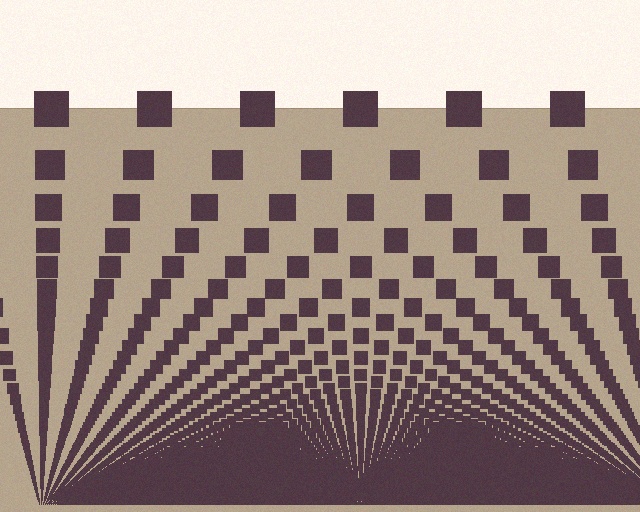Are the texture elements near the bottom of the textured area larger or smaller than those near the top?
Smaller. The gradient is inverted — elements near the bottom are smaller and denser.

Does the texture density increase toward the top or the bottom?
Density increases toward the bottom.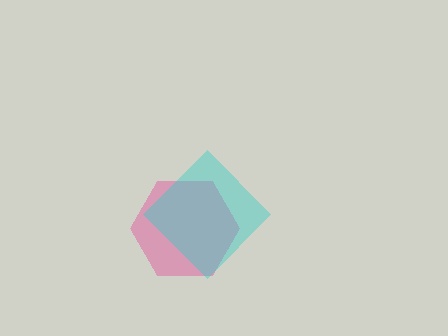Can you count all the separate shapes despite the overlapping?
Yes, there are 2 separate shapes.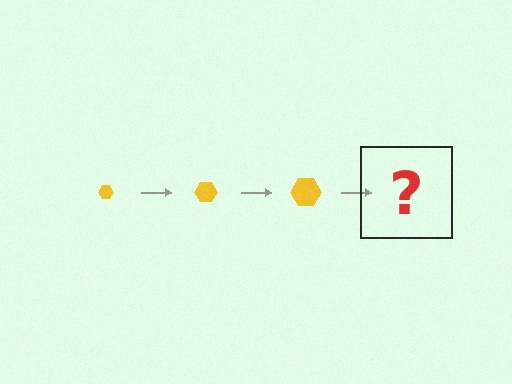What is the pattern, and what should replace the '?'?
The pattern is that the hexagon gets progressively larger each step. The '?' should be a yellow hexagon, larger than the previous one.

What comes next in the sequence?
The next element should be a yellow hexagon, larger than the previous one.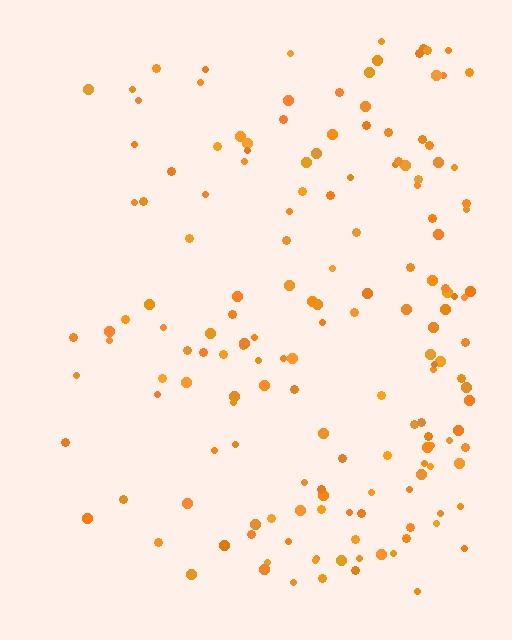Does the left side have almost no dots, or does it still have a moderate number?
Still a moderate number, just noticeably fewer than the right.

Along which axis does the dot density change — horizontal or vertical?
Horizontal.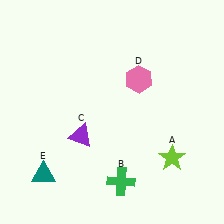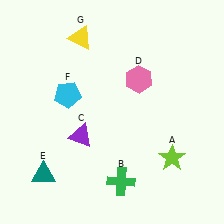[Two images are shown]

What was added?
A cyan pentagon (F), a yellow triangle (G) were added in Image 2.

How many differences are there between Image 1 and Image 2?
There are 2 differences between the two images.